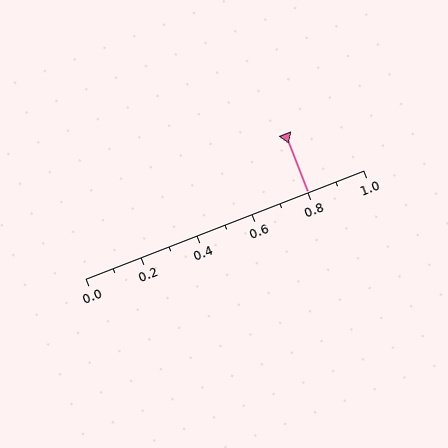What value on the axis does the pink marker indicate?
The marker indicates approximately 0.8.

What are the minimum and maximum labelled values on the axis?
The axis runs from 0.0 to 1.0.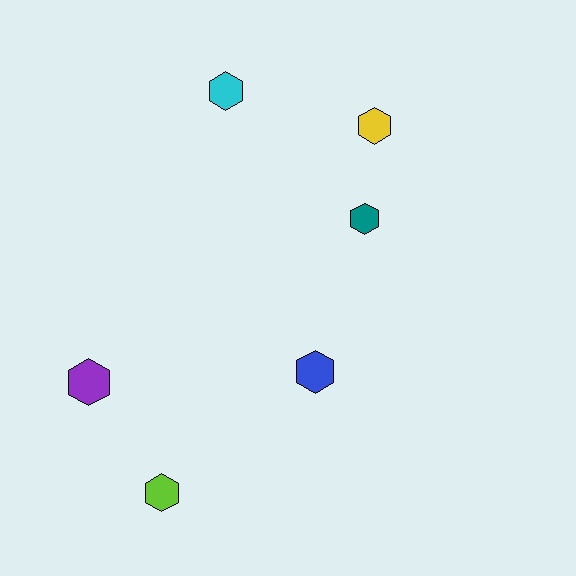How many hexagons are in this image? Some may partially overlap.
There are 6 hexagons.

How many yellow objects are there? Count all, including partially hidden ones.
There is 1 yellow object.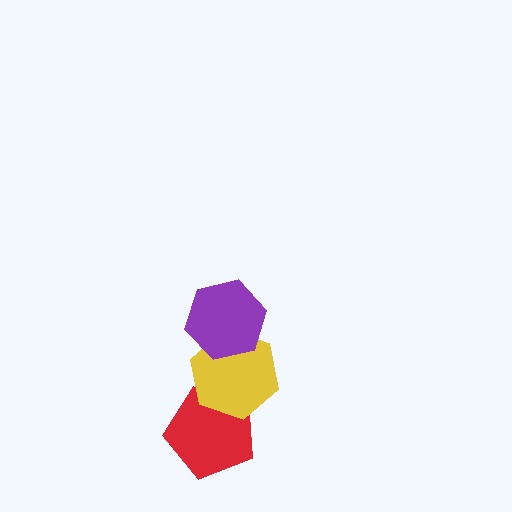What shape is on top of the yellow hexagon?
The purple hexagon is on top of the yellow hexagon.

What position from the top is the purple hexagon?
The purple hexagon is 1st from the top.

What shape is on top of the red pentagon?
The yellow hexagon is on top of the red pentagon.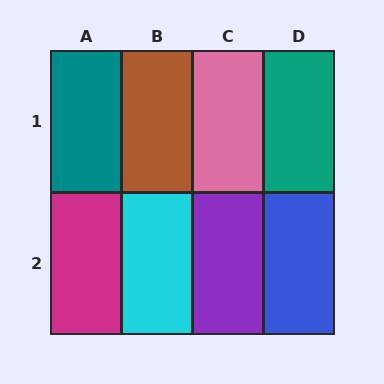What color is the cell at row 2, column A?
Magenta.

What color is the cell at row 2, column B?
Cyan.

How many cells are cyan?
1 cell is cyan.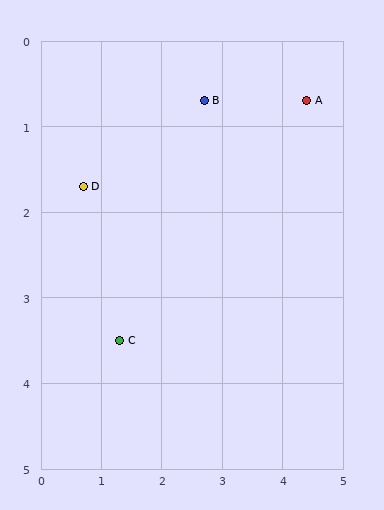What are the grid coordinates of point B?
Point B is at approximately (2.7, 0.7).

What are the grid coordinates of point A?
Point A is at approximately (4.4, 0.7).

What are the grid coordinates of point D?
Point D is at approximately (0.7, 1.7).